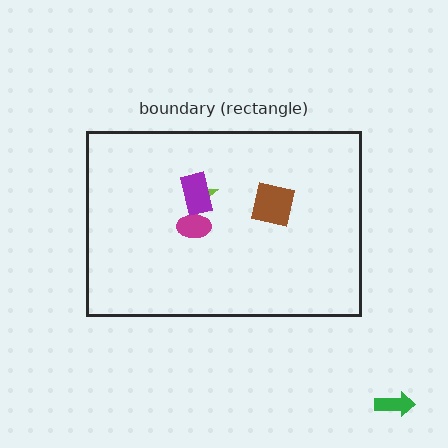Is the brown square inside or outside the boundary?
Inside.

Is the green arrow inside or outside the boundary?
Outside.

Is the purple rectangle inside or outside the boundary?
Inside.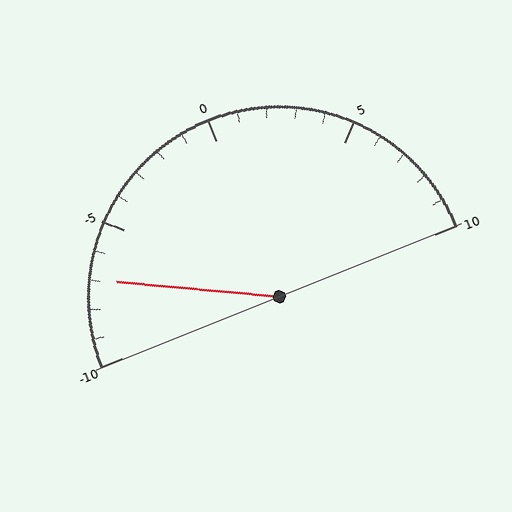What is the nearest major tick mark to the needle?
The nearest major tick mark is -5.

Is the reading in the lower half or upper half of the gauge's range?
The reading is in the lower half of the range (-10 to 10).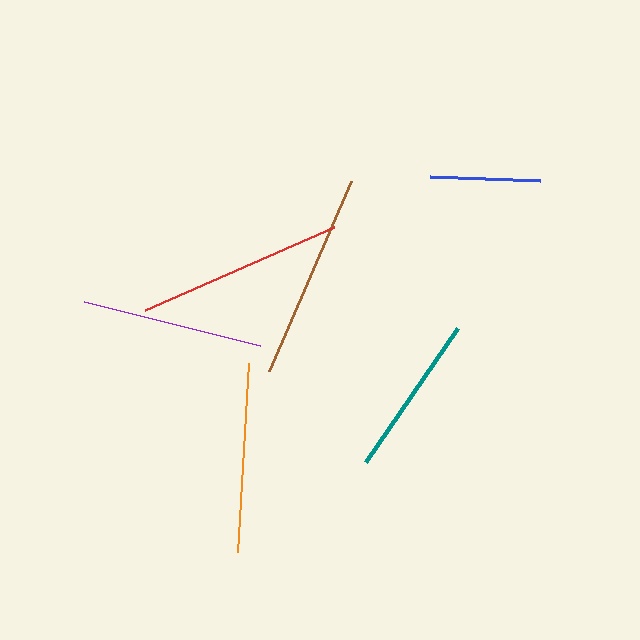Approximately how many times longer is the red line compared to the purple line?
The red line is approximately 1.1 times the length of the purple line.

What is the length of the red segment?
The red segment is approximately 207 pixels long.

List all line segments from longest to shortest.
From longest to shortest: brown, red, orange, purple, teal, blue.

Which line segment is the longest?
The brown line is the longest at approximately 207 pixels.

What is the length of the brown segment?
The brown segment is approximately 207 pixels long.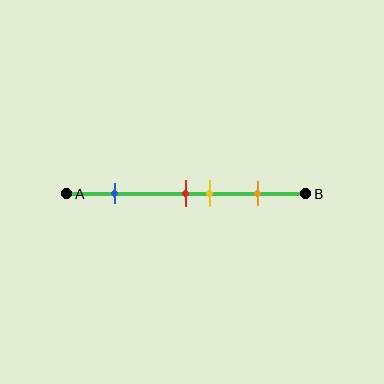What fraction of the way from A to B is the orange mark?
The orange mark is approximately 80% (0.8) of the way from A to B.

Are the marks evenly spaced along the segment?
No, the marks are not evenly spaced.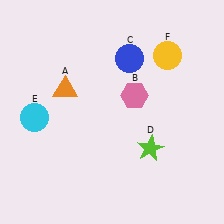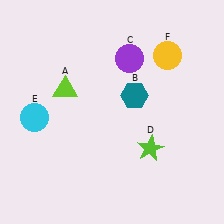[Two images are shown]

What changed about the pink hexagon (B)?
In Image 1, B is pink. In Image 2, it changed to teal.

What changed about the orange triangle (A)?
In Image 1, A is orange. In Image 2, it changed to lime.